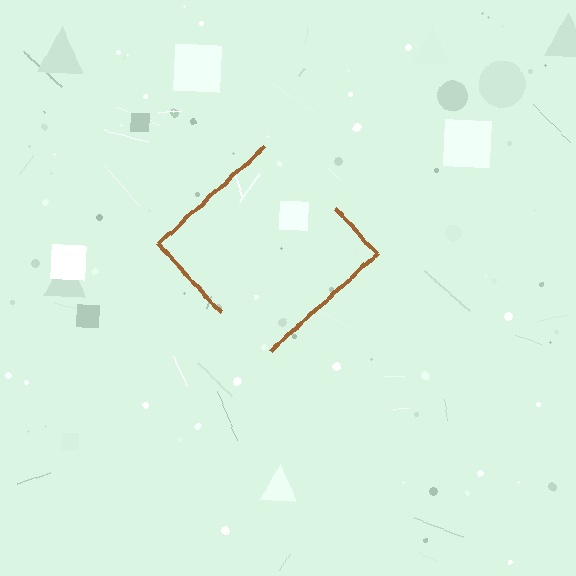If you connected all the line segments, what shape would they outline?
They would outline a diamond.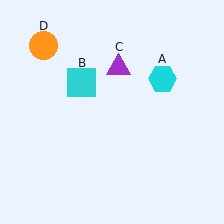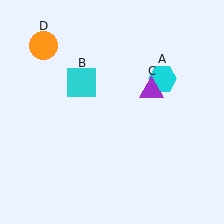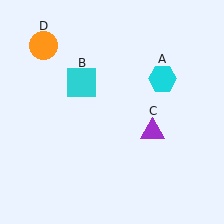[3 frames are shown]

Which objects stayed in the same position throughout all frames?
Cyan hexagon (object A) and cyan square (object B) and orange circle (object D) remained stationary.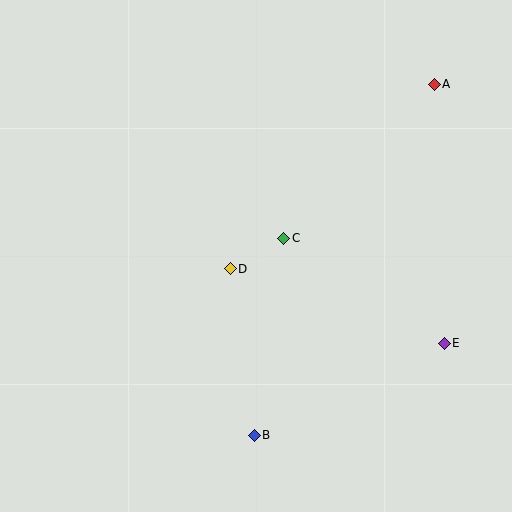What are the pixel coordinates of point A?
Point A is at (434, 84).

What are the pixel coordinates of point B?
Point B is at (254, 435).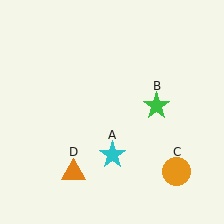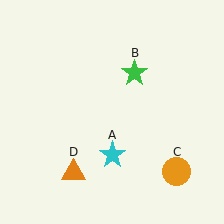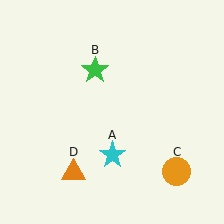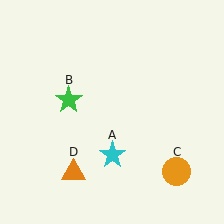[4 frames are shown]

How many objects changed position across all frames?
1 object changed position: green star (object B).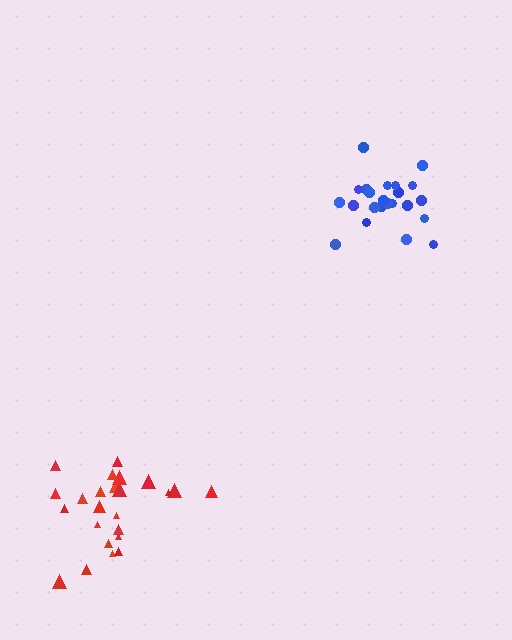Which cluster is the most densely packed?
Blue.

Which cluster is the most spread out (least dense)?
Red.